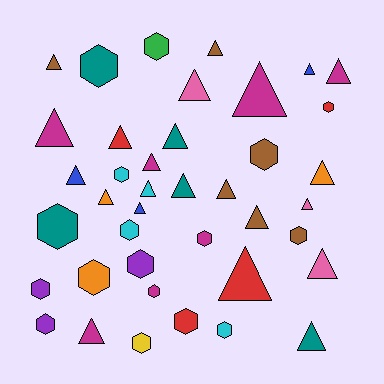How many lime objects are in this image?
There are no lime objects.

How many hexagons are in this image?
There are 17 hexagons.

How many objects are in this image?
There are 40 objects.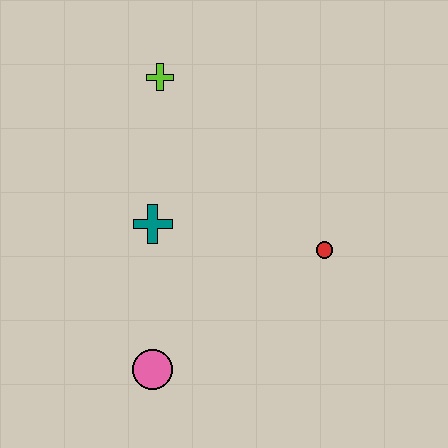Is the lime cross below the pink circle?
No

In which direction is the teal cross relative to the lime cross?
The teal cross is below the lime cross.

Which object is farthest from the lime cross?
The pink circle is farthest from the lime cross.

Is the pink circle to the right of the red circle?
No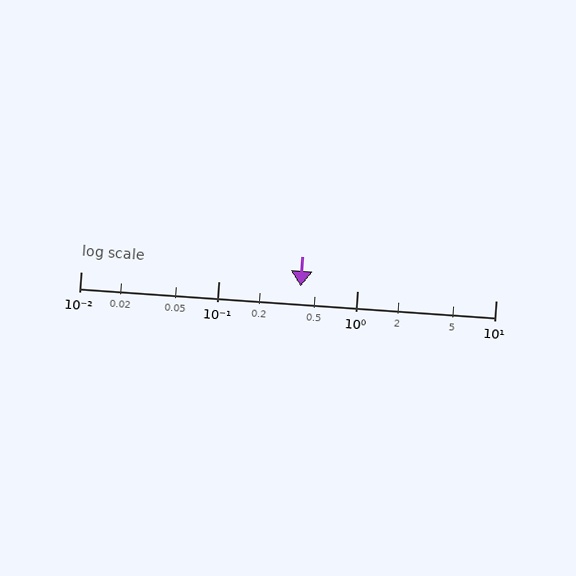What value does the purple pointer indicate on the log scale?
The pointer indicates approximately 0.39.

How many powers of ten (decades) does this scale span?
The scale spans 3 decades, from 0.01 to 10.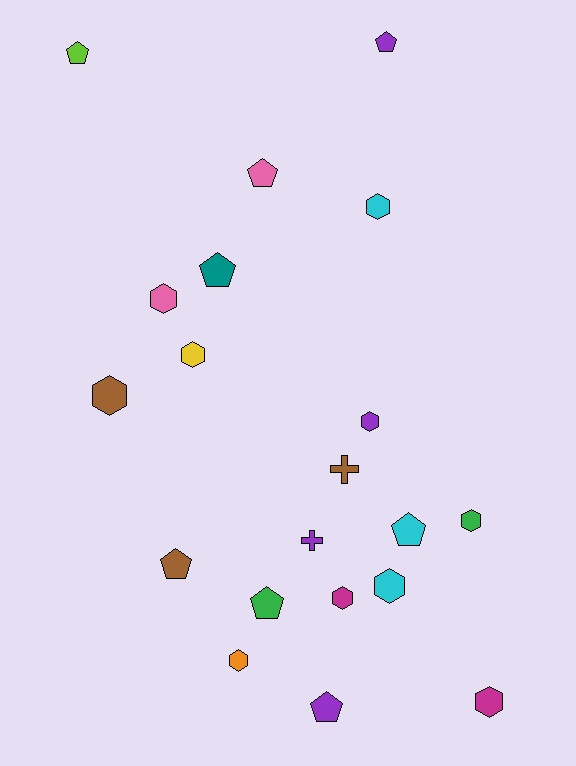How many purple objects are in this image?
There are 4 purple objects.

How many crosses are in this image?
There are 2 crosses.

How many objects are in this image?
There are 20 objects.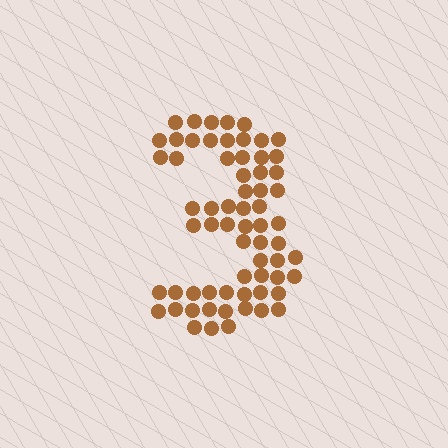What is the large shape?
The large shape is the digit 3.